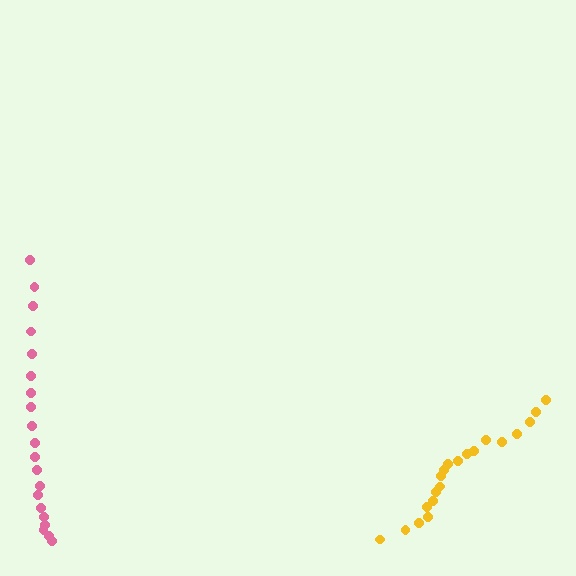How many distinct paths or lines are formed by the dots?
There are 2 distinct paths.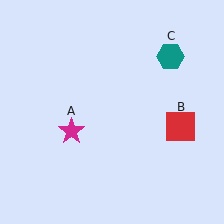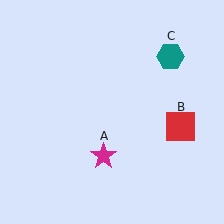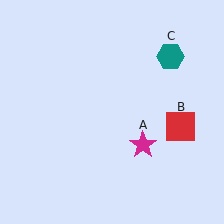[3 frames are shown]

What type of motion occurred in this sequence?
The magenta star (object A) rotated counterclockwise around the center of the scene.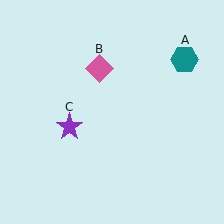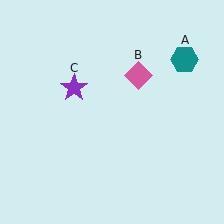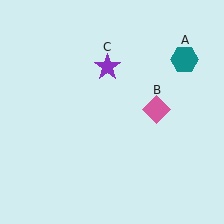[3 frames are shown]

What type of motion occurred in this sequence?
The pink diamond (object B), purple star (object C) rotated clockwise around the center of the scene.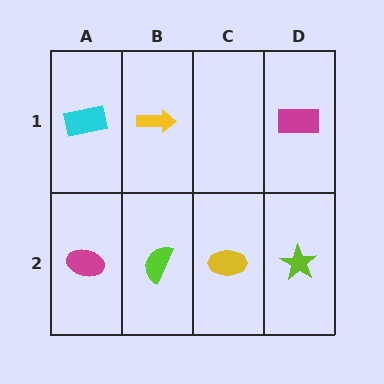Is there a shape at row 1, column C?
No, that cell is empty.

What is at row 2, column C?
A yellow ellipse.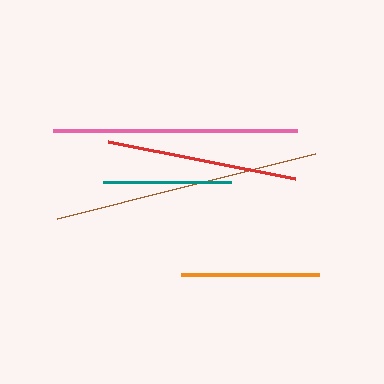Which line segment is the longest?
The brown line is the longest at approximately 266 pixels.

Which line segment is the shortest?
The teal line is the shortest at approximately 128 pixels.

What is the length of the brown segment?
The brown segment is approximately 266 pixels long.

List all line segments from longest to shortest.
From longest to shortest: brown, pink, red, orange, teal.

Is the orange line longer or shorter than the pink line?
The pink line is longer than the orange line.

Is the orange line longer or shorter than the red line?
The red line is longer than the orange line.